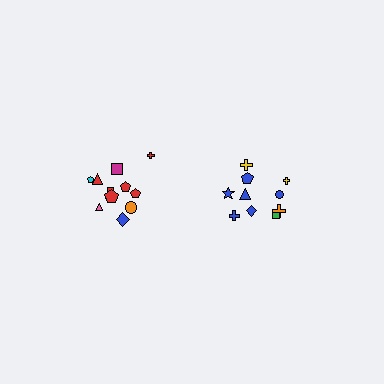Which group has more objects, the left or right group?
The left group.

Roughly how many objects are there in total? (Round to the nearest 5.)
Roughly 20 objects in total.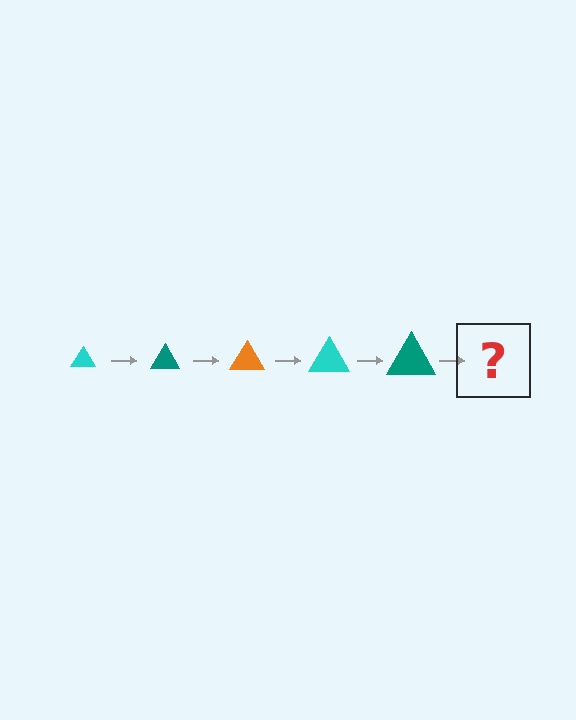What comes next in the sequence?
The next element should be an orange triangle, larger than the previous one.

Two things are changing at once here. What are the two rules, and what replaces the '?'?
The two rules are that the triangle grows larger each step and the color cycles through cyan, teal, and orange. The '?' should be an orange triangle, larger than the previous one.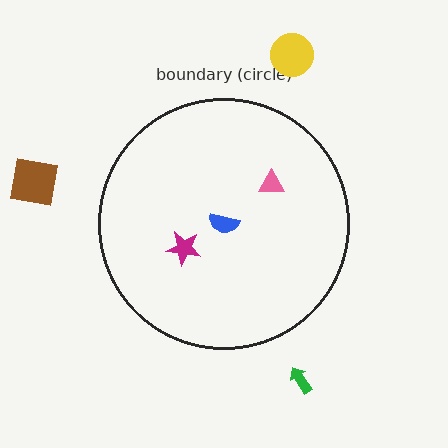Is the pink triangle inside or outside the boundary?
Inside.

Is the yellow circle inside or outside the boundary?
Outside.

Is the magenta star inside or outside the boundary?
Inside.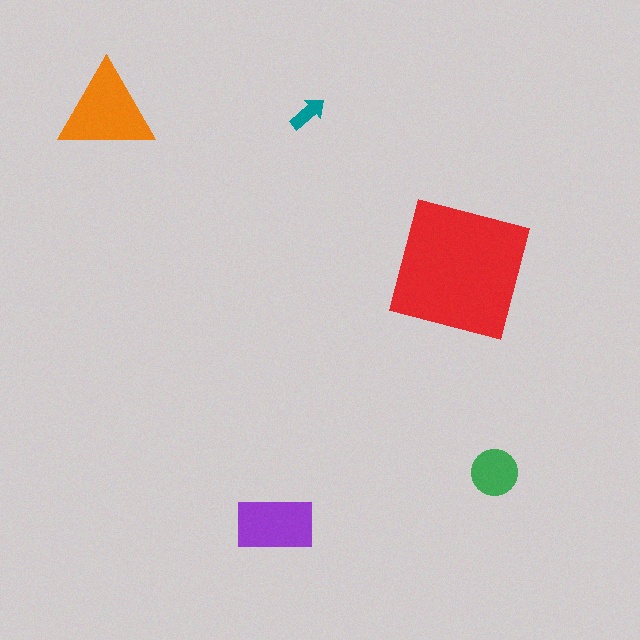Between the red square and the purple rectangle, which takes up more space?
The red square.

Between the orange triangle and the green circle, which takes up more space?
The orange triangle.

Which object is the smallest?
The teal arrow.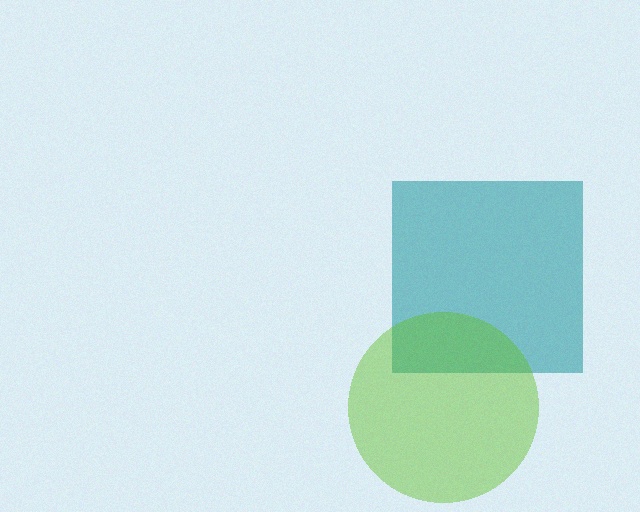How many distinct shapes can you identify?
There are 2 distinct shapes: a teal square, a lime circle.